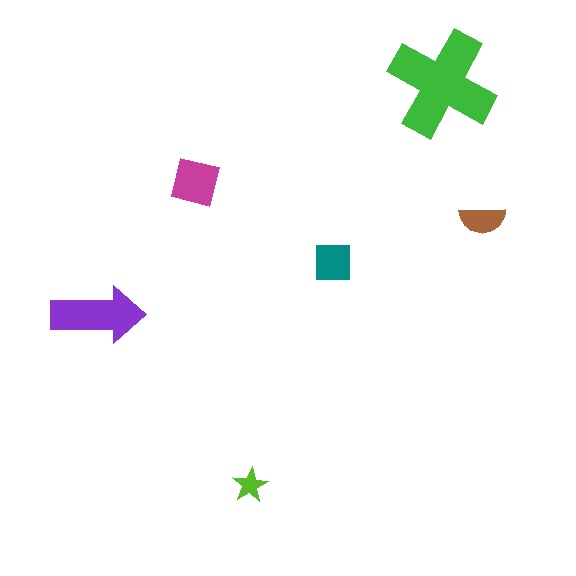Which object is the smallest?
The lime star.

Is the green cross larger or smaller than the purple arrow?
Larger.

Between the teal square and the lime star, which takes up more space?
The teal square.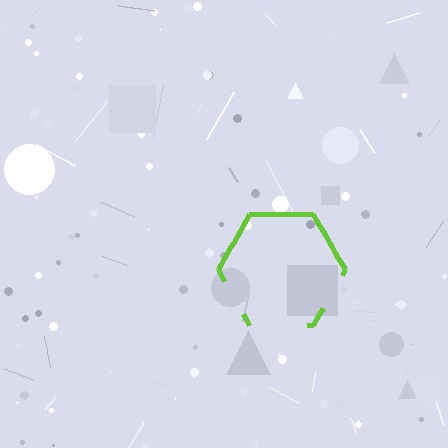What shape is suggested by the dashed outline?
The dashed outline suggests a hexagon.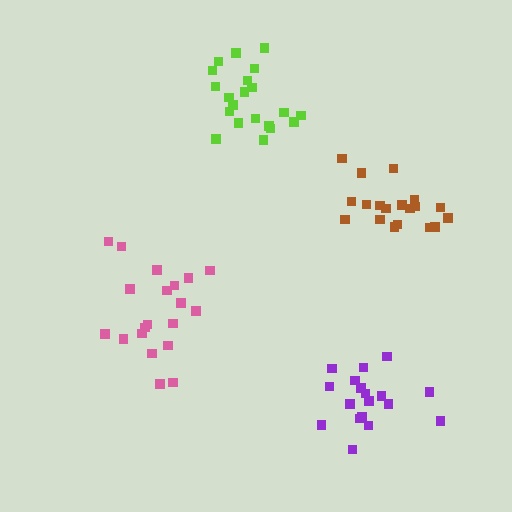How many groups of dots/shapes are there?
There are 4 groups.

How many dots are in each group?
Group 1: 20 dots, Group 2: 19 dots, Group 3: 18 dots, Group 4: 21 dots (78 total).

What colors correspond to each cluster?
The clusters are colored: pink, brown, purple, lime.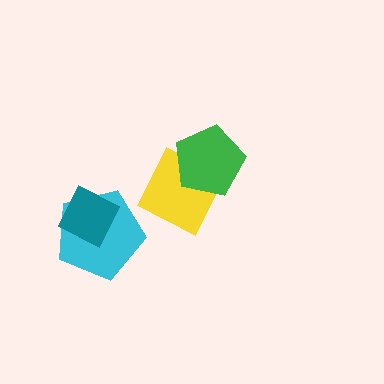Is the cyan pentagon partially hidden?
Yes, it is partially covered by another shape.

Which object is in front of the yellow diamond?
The green pentagon is in front of the yellow diamond.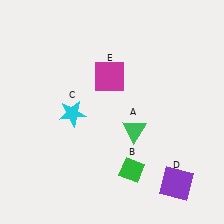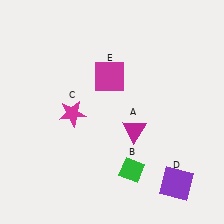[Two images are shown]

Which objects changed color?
A changed from green to magenta. C changed from cyan to magenta.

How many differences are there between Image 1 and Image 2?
There are 2 differences between the two images.